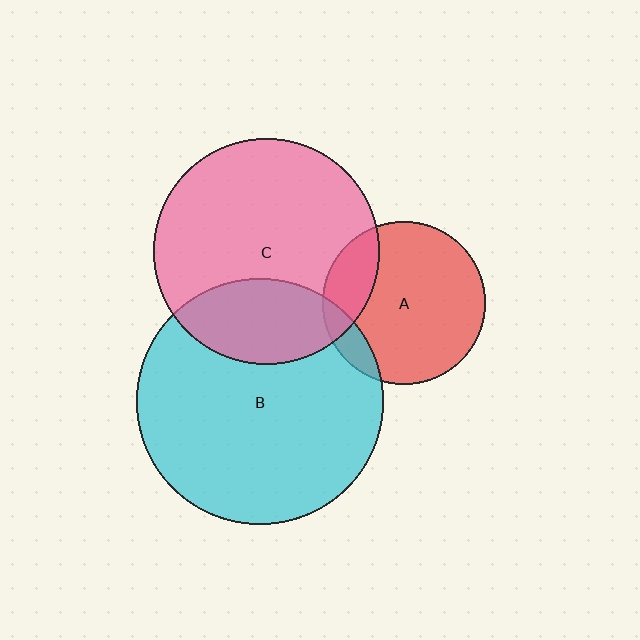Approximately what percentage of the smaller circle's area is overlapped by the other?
Approximately 20%.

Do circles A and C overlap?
Yes.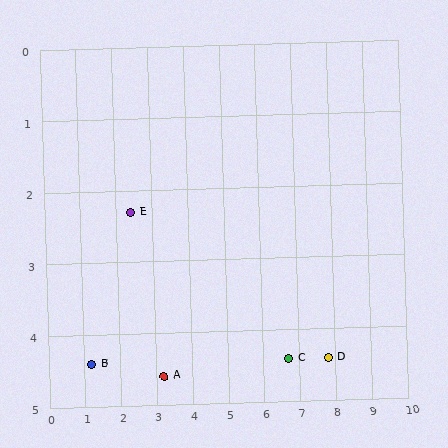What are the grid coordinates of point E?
Point E is at approximately (2.4, 2.3).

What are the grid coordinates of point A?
Point A is at approximately (3.2, 4.6).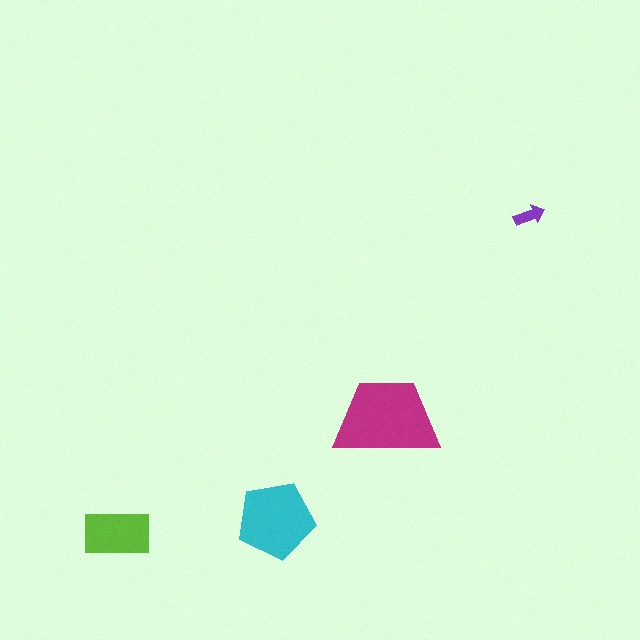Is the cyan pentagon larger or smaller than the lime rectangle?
Larger.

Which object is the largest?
The magenta trapezoid.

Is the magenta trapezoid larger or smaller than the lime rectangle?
Larger.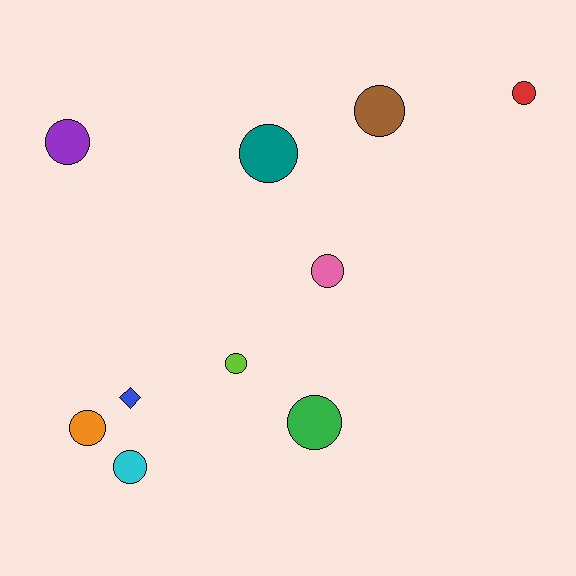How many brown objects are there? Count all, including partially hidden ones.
There is 1 brown object.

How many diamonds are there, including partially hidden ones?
There is 1 diamond.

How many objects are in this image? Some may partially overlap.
There are 10 objects.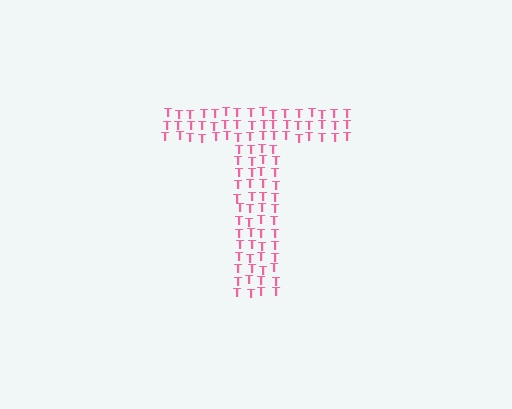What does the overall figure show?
The overall figure shows the letter T.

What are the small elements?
The small elements are letter T's.